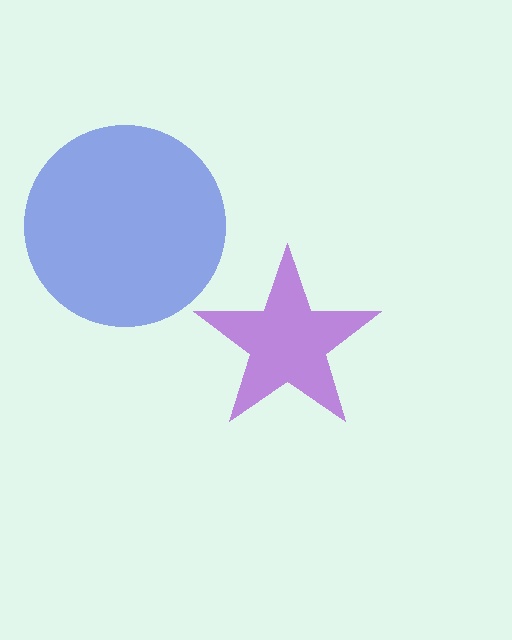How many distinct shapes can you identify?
There are 2 distinct shapes: a blue circle, a purple star.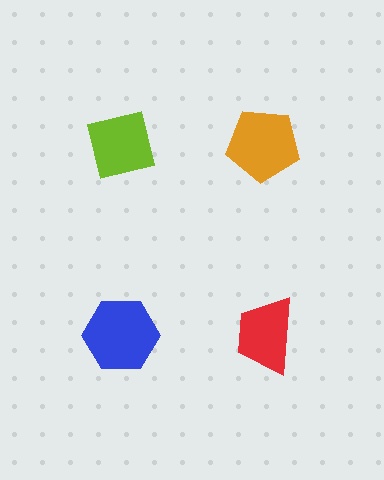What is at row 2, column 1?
A blue hexagon.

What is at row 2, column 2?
A red trapezoid.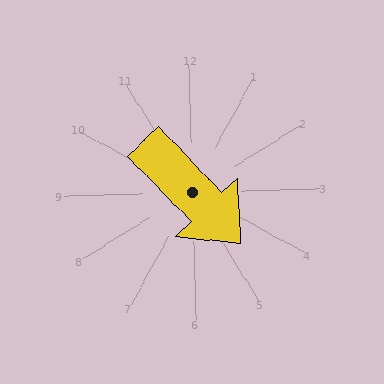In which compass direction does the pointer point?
Southeast.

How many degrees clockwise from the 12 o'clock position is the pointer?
Approximately 138 degrees.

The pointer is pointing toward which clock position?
Roughly 5 o'clock.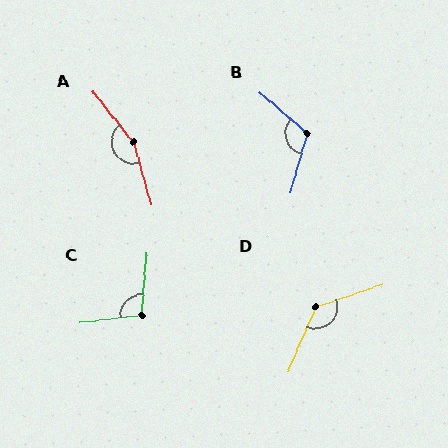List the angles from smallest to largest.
C (102°), B (115°), D (133°), A (157°).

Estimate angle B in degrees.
Approximately 115 degrees.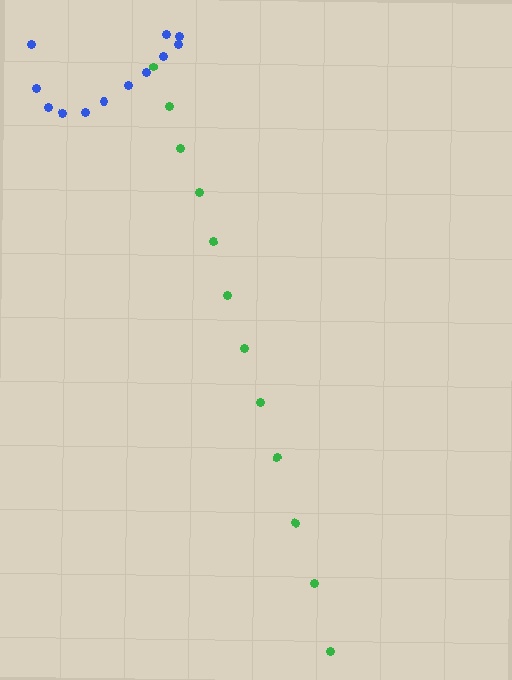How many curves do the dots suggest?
There are 2 distinct paths.